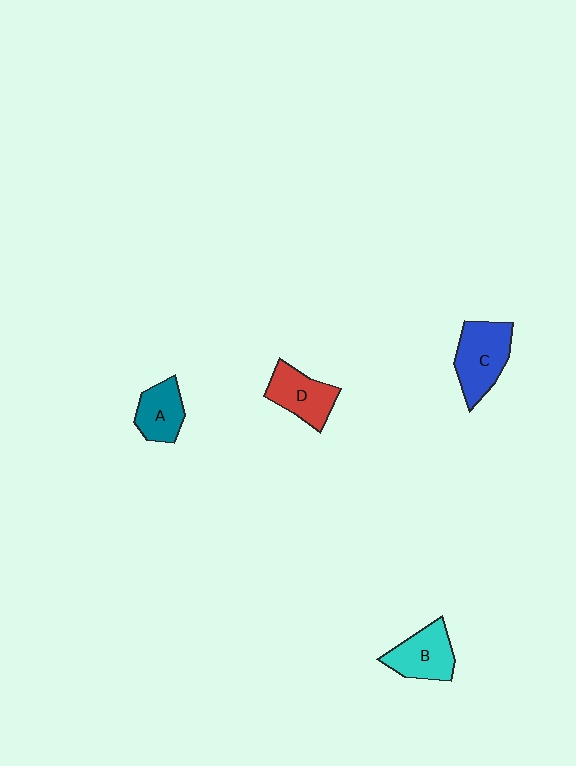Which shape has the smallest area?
Shape A (teal).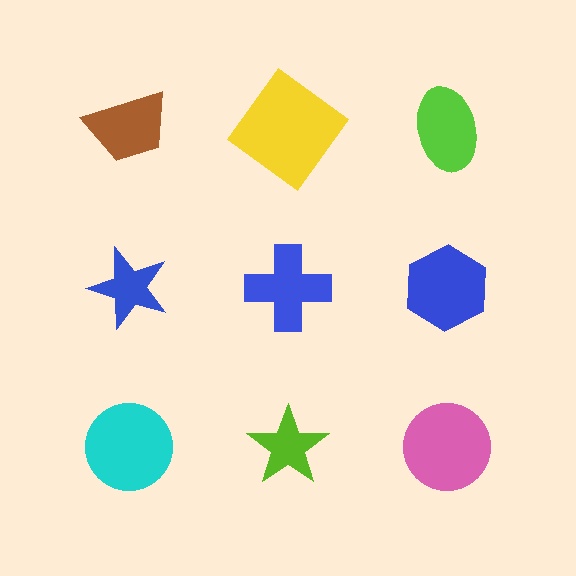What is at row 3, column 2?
A lime star.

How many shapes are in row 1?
3 shapes.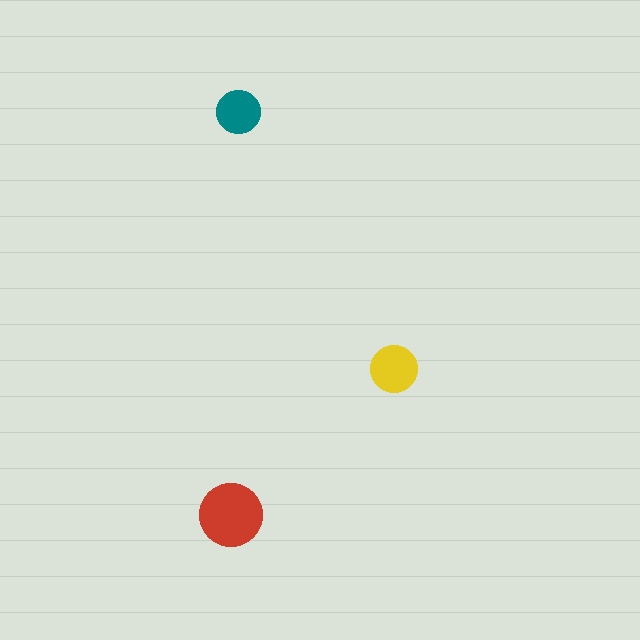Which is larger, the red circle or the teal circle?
The red one.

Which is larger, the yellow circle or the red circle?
The red one.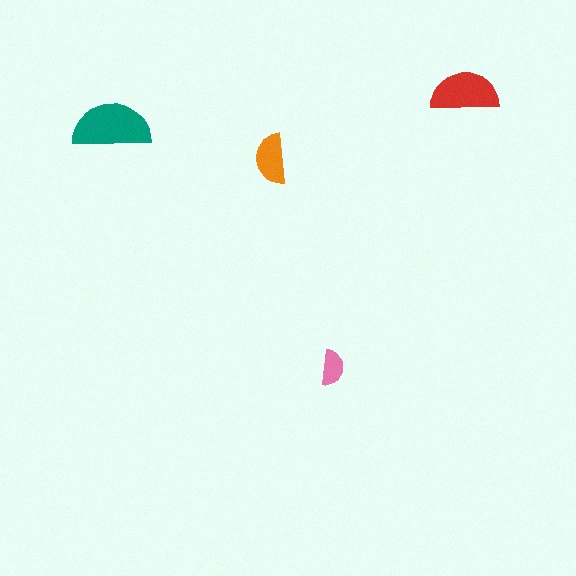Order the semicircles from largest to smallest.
the teal one, the red one, the orange one, the pink one.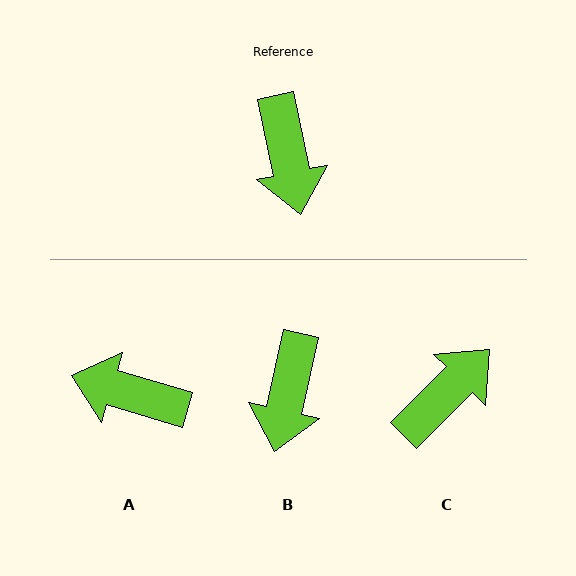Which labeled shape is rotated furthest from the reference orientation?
C, about 123 degrees away.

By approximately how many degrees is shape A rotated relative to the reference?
Approximately 118 degrees clockwise.